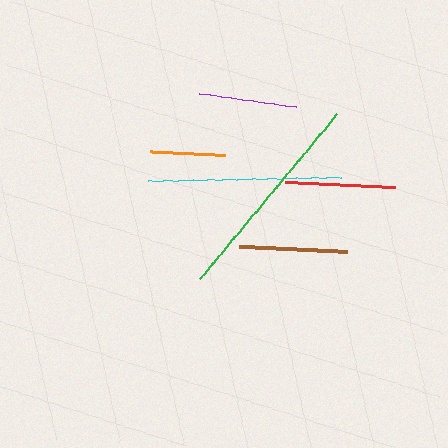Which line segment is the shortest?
The orange line is the shortest at approximately 76 pixels.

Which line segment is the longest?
The green line is the longest at approximately 214 pixels.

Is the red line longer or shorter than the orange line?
The red line is longer than the orange line.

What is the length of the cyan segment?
The cyan segment is approximately 193 pixels long.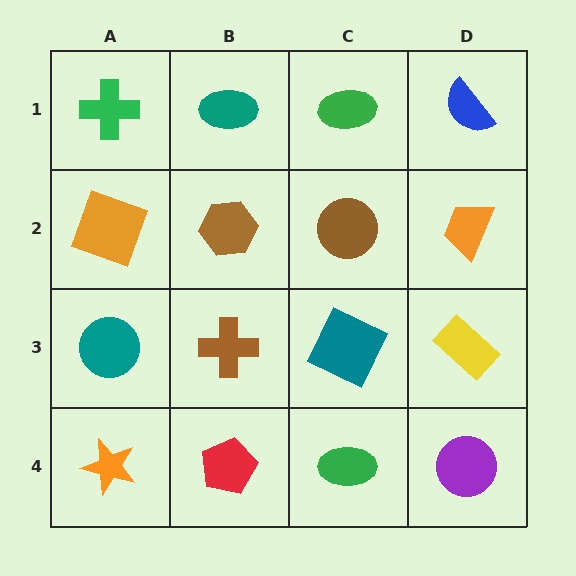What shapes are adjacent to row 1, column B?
A brown hexagon (row 2, column B), a green cross (row 1, column A), a green ellipse (row 1, column C).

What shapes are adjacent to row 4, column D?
A yellow rectangle (row 3, column D), a green ellipse (row 4, column C).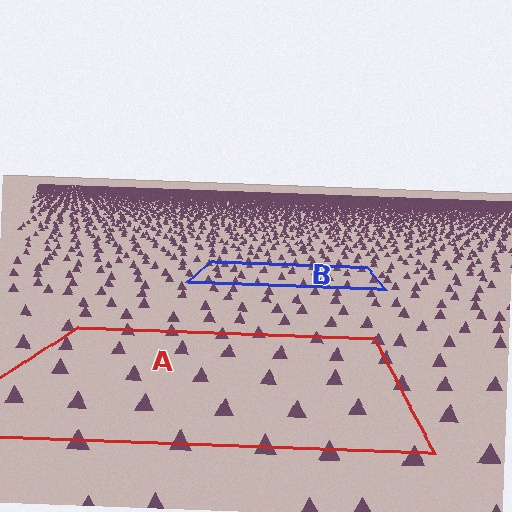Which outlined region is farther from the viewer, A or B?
Region B is farther from the viewer — the texture elements inside it appear smaller and more densely packed.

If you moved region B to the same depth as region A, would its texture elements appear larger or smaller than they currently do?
They would appear larger. At a closer depth, the same texture elements are projected at a bigger on-screen size.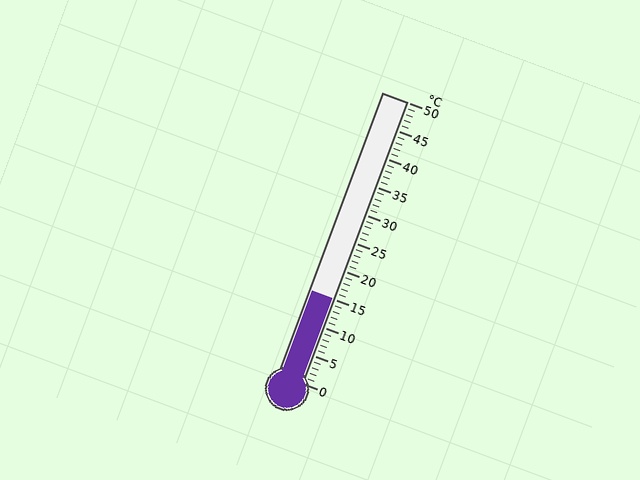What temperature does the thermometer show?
The thermometer shows approximately 15°C.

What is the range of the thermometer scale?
The thermometer scale ranges from 0°C to 50°C.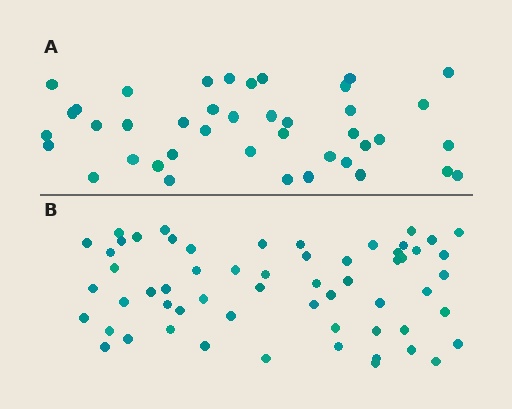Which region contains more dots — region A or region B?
Region B (the bottom region) has more dots.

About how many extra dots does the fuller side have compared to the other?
Region B has approximately 20 more dots than region A.